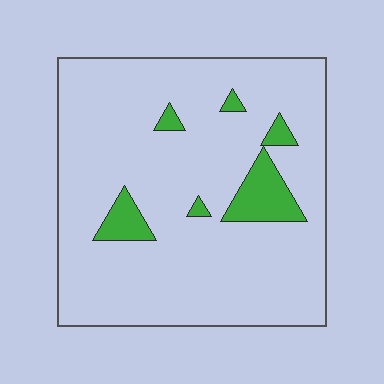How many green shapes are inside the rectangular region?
6.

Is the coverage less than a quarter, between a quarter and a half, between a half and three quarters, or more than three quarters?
Less than a quarter.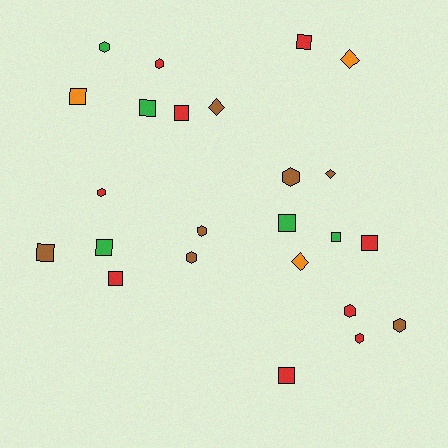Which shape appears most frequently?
Square, with 11 objects.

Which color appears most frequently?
Red, with 9 objects.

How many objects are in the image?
There are 24 objects.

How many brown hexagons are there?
There are 4 brown hexagons.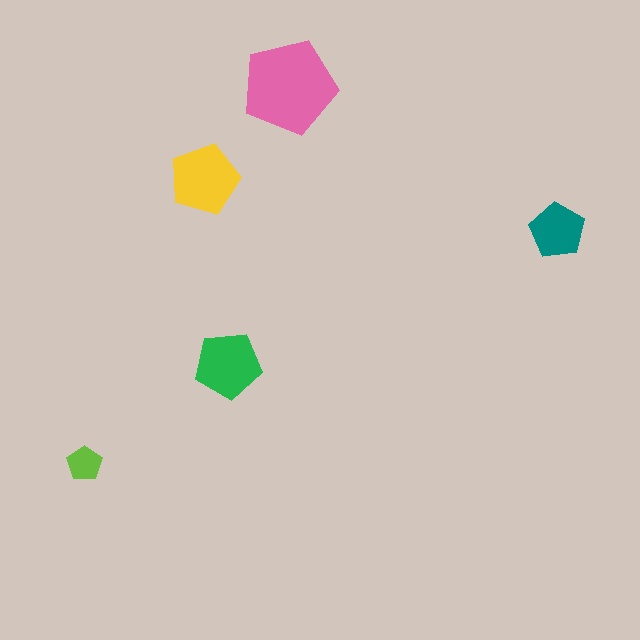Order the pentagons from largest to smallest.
the pink one, the yellow one, the green one, the teal one, the lime one.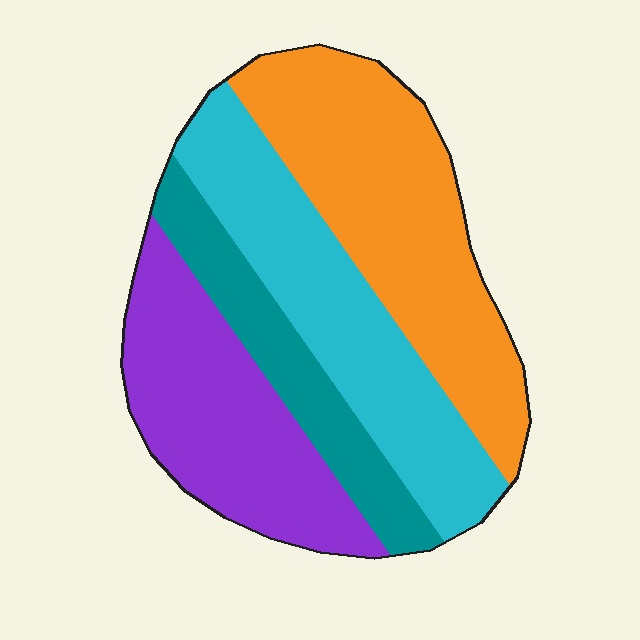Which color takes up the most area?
Orange, at roughly 35%.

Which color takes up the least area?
Teal, at roughly 15%.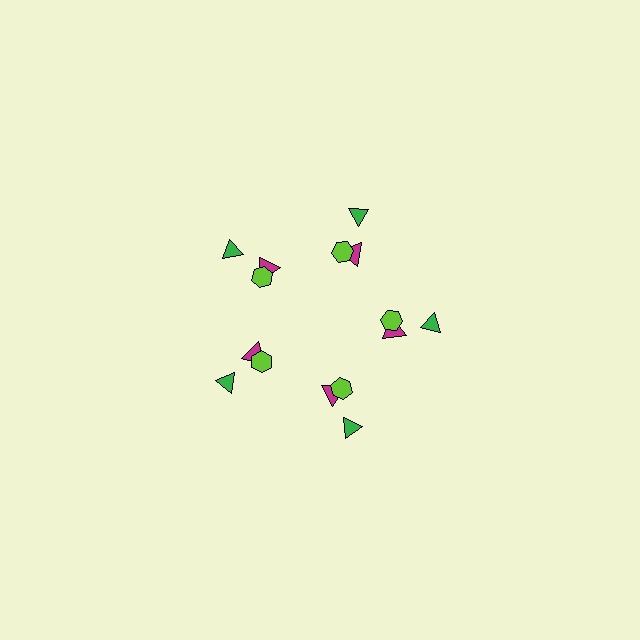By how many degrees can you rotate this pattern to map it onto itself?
The pattern maps onto itself every 72 degrees of rotation.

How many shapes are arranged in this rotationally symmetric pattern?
There are 15 shapes, arranged in 5 groups of 3.